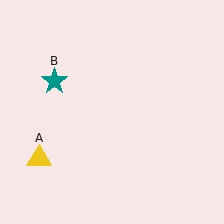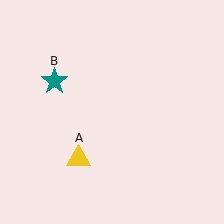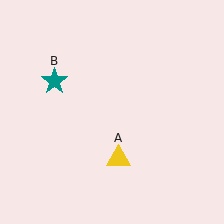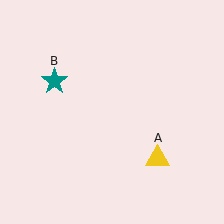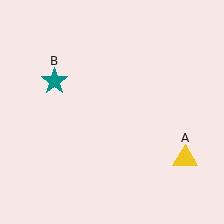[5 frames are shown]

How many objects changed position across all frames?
1 object changed position: yellow triangle (object A).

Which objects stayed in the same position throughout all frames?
Teal star (object B) remained stationary.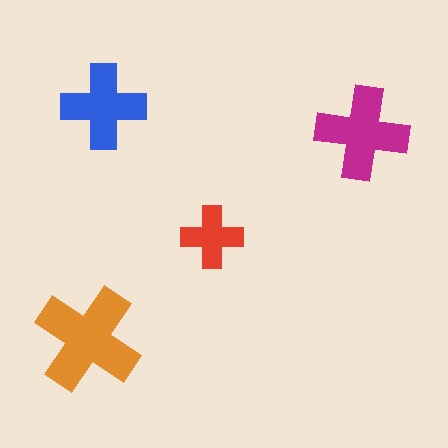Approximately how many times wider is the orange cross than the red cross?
About 1.5 times wider.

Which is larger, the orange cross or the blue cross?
The orange one.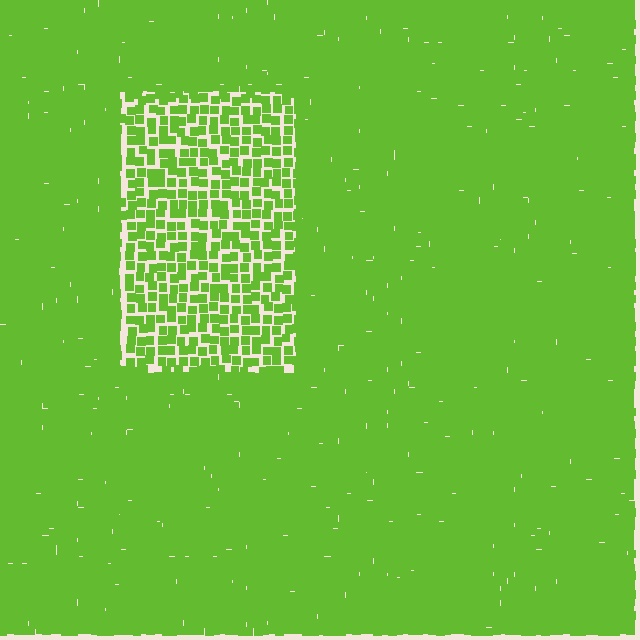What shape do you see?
I see a rectangle.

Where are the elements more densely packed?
The elements are more densely packed outside the rectangle boundary.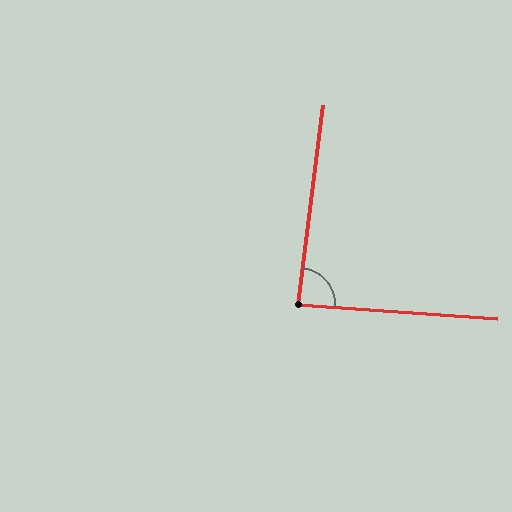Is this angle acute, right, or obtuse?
It is approximately a right angle.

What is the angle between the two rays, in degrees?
Approximately 87 degrees.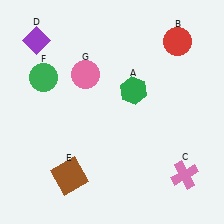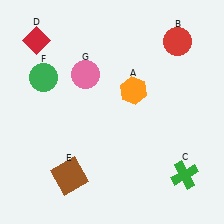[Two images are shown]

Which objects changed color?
A changed from green to orange. C changed from pink to green. D changed from purple to red.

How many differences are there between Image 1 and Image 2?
There are 3 differences between the two images.